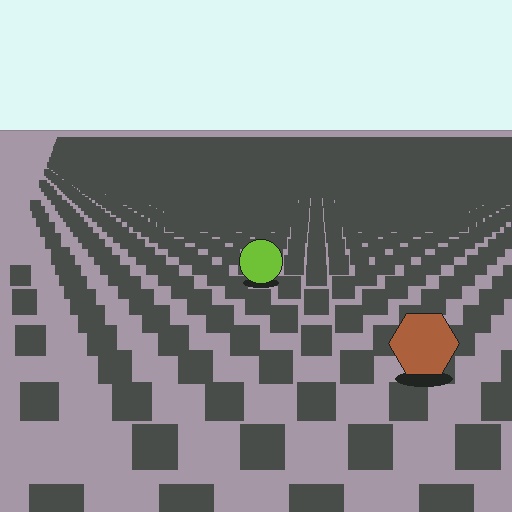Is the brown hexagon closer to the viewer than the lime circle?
Yes. The brown hexagon is closer — you can tell from the texture gradient: the ground texture is coarser near it.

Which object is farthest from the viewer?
The lime circle is farthest from the viewer. It appears smaller and the ground texture around it is denser.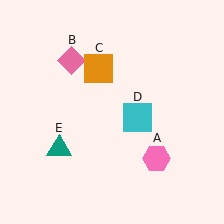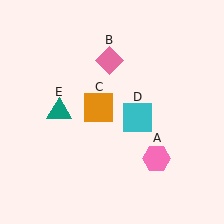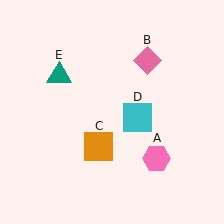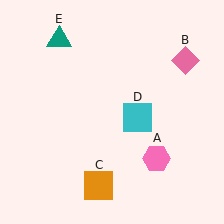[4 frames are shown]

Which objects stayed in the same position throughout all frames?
Pink hexagon (object A) and cyan square (object D) remained stationary.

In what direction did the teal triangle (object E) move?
The teal triangle (object E) moved up.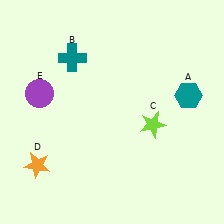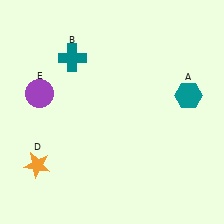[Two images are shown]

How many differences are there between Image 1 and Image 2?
There is 1 difference between the two images.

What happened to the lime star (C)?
The lime star (C) was removed in Image 2. It was in the bottom-right area of Image 1.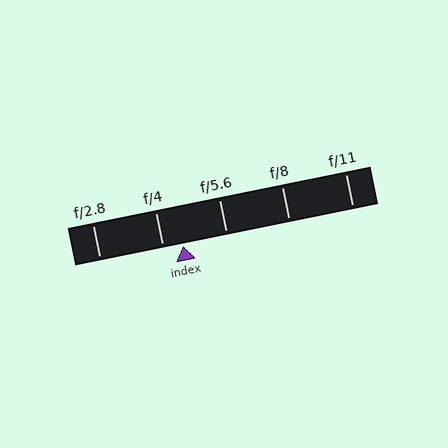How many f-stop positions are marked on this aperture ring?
There are 5 f-stop positions marked.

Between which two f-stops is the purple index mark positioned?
The index mark is between f/4 and f/5.6.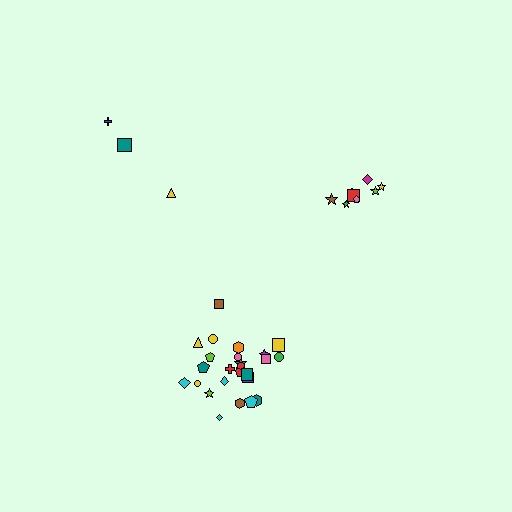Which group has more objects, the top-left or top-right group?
The top-right group.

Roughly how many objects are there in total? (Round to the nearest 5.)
Roughly 35 objects in total.